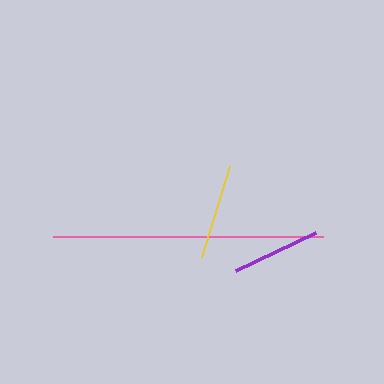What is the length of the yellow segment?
The yellow segment is approximately 95 pixels long.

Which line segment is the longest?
The pink line is the longest at approximately 270 pixels.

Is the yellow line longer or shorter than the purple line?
The yellow line is longer than the purple line.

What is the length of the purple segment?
The purple segment is approximately 89 pixels long.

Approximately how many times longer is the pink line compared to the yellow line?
The pink line is approximately 2.8 times the length of the yellow line.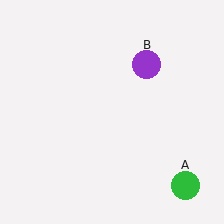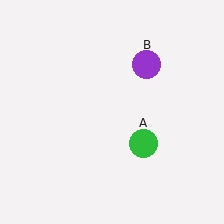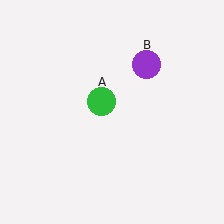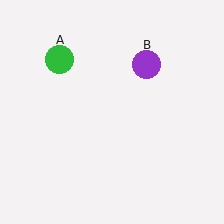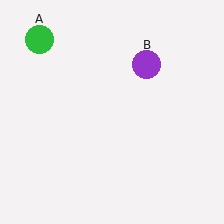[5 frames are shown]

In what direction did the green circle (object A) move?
The green circle (object A) moved up and to the left.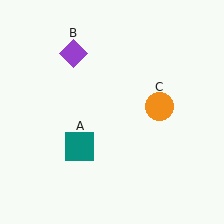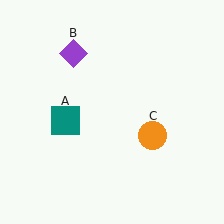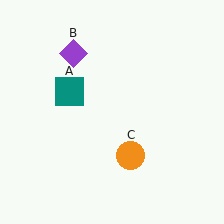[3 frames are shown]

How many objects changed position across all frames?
2 objects changed position: teal square (object A), orange circle (object C).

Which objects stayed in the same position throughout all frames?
Purple diamond (object B) remained stationary.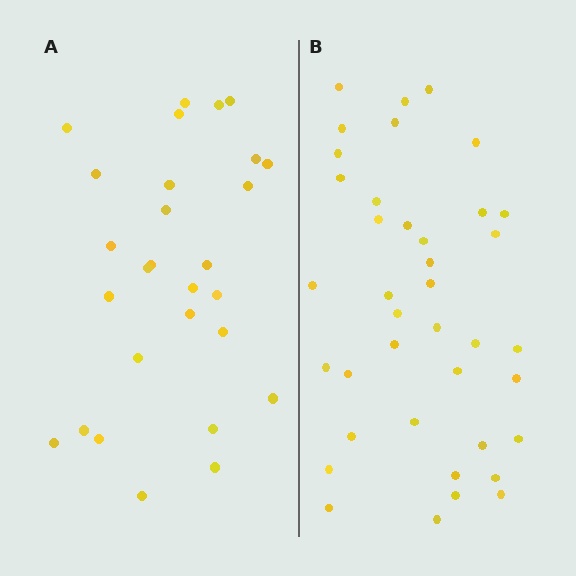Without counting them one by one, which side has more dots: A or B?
Region B (the right region) has more dots.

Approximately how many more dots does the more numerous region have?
Region B has roughly 12 or so more dots than region A.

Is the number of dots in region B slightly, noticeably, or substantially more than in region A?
Region B has noticeably more, but not dramatically so. The ratio is roughly 1.4 to 1.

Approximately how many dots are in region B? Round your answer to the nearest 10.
About 40 dots. (The exact count is 39, which rounds to 40.)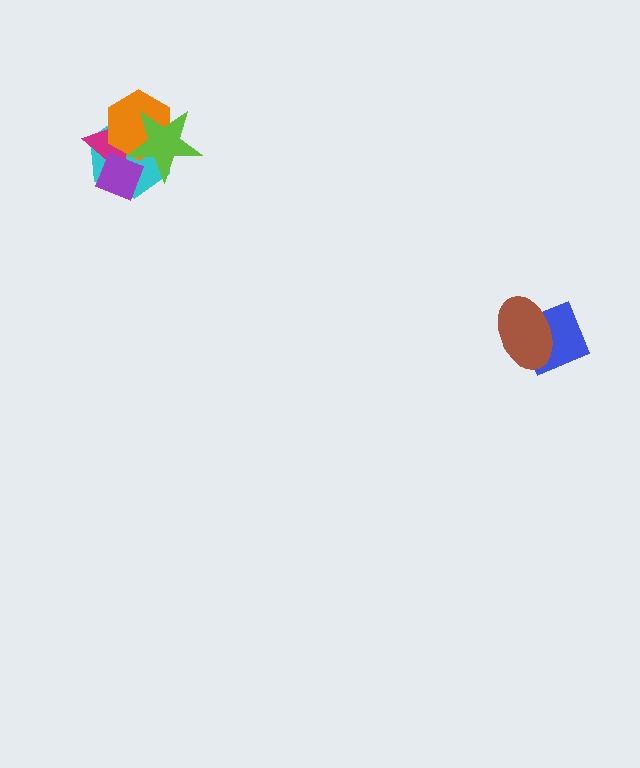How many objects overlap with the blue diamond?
1 object overlaps with the blue diamond.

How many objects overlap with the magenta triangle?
4 objects overlap with the magenta triangle.